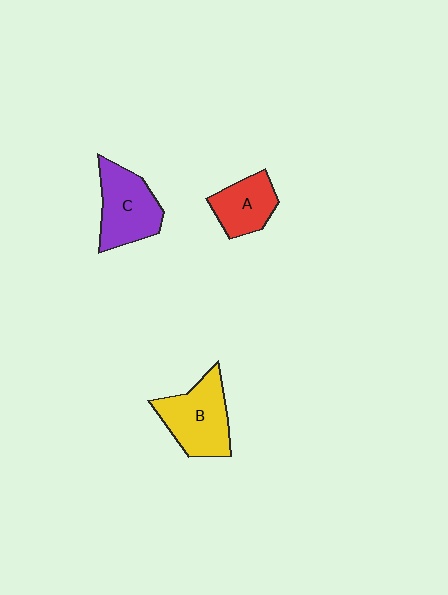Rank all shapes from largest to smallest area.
From largest to smallest: B (yellow), C (purple), A (red).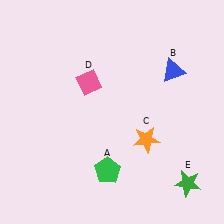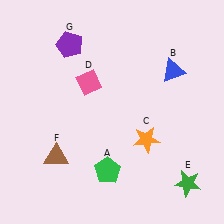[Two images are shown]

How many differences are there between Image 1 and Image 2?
There are 2 differences between the two images.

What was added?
A brown triangle (F), a purple pentagon (G) were added in Image 2.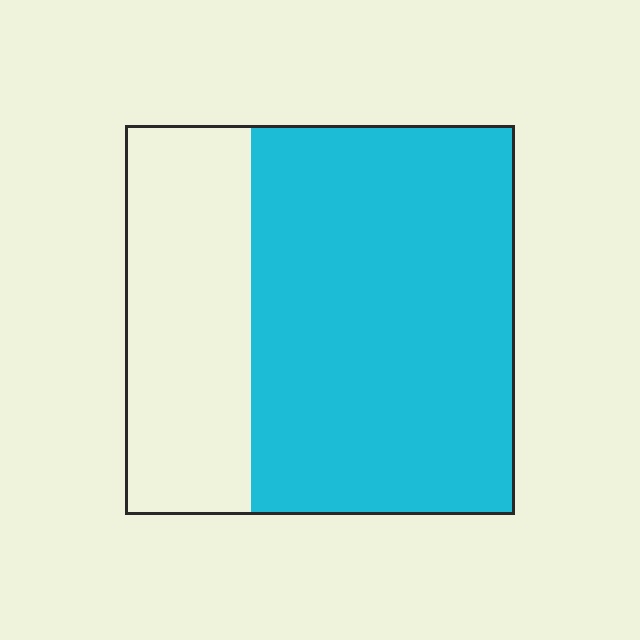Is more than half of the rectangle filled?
Yes.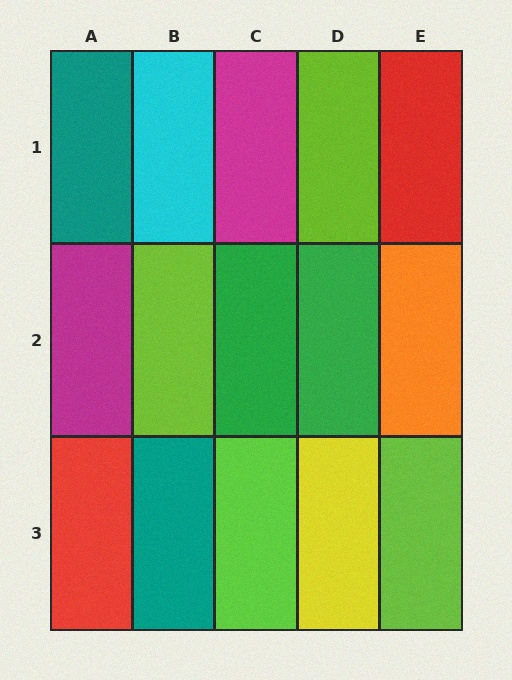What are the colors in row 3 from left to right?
Red, teal, lime, yellow, lime.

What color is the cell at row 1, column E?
Red.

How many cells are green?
2 cells are green.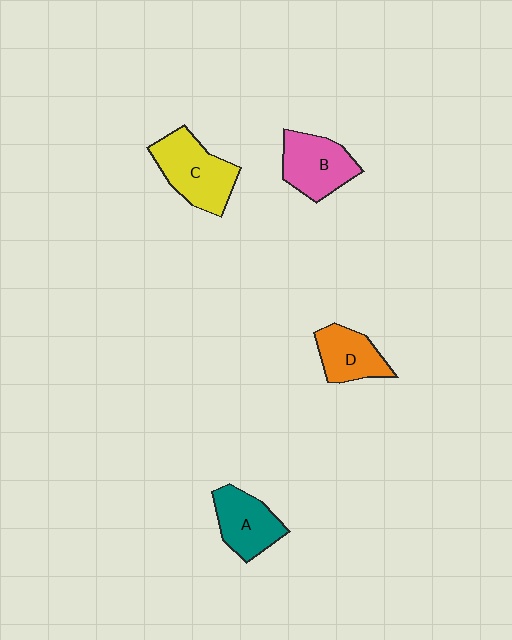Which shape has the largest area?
Shape C (yellow).